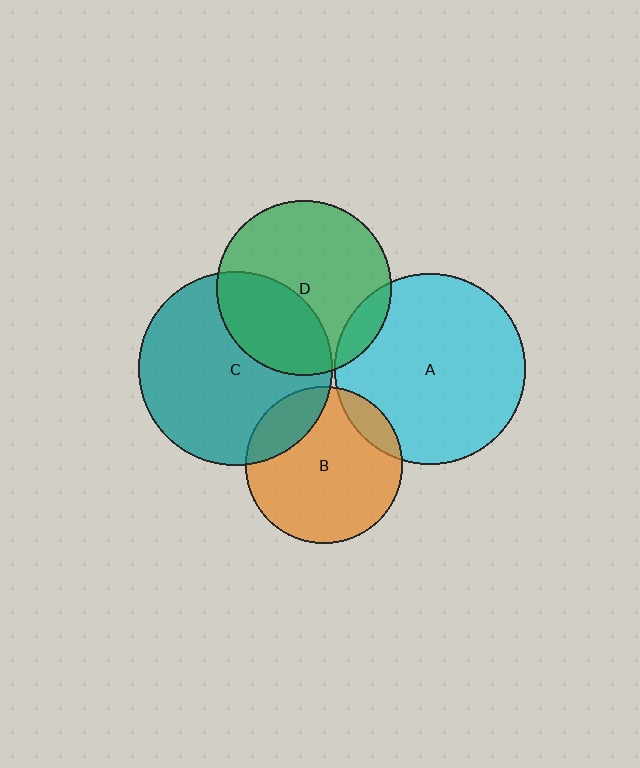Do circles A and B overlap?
Yes.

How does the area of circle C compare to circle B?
Approximately 1.5 times.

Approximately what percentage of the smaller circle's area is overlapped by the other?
Approximately 10%.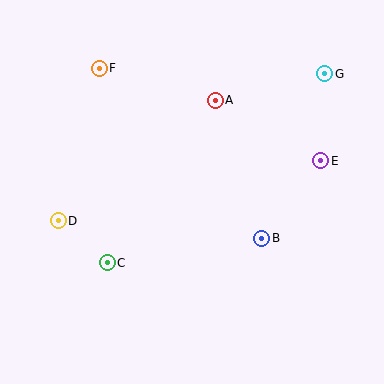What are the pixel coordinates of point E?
Point E is at (321, 161).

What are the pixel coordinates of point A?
Point A is at (215, 100).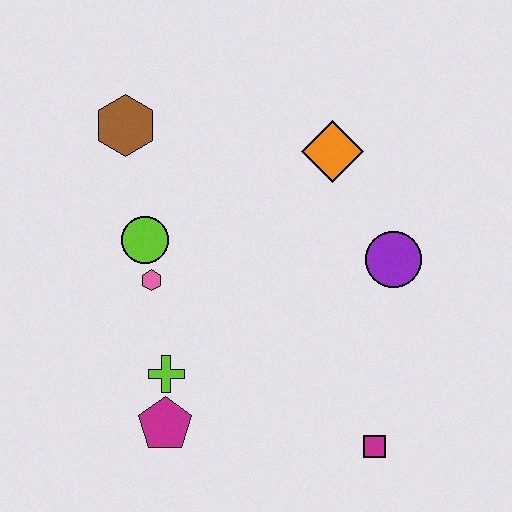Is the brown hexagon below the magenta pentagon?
No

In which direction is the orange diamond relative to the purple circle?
The orange diamond is above the purple circle.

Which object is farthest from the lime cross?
The orange diamond is farthest from the lime cross.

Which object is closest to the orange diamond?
The purple circle is closest to the orange diamond.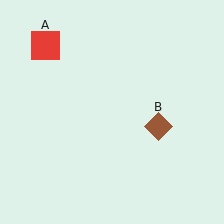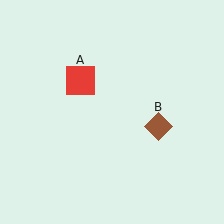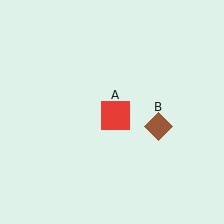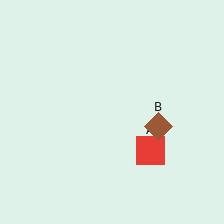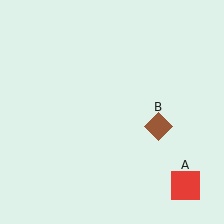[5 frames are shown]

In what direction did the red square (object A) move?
The red square (object A) moved down and to the right.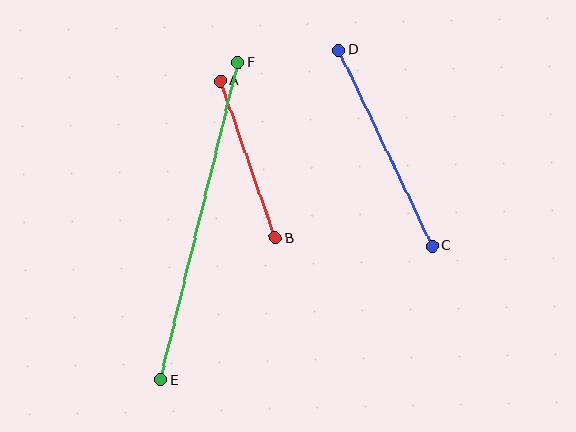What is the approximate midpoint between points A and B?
The midpoint is at approximately (248, 159) pixels.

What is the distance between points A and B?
The distance is approximately 167 pixels.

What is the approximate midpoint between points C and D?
The midpoint is at approximately (385, 148) pixels.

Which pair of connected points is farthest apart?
Points E and F are farthest apart.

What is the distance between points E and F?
The distance is approximately 326 pixels.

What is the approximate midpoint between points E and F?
The midpoint is at approximately (199, 221) pixels.